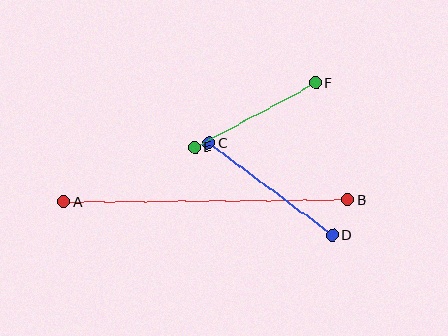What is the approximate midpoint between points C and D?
The midpoint is at approximately (271, 189) pixels.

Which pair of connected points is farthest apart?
Points A and B are farthest apart.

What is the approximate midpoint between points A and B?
The midpoint is at approximately (206, 201) pixels.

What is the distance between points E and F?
The distance is approximately 137 pixels.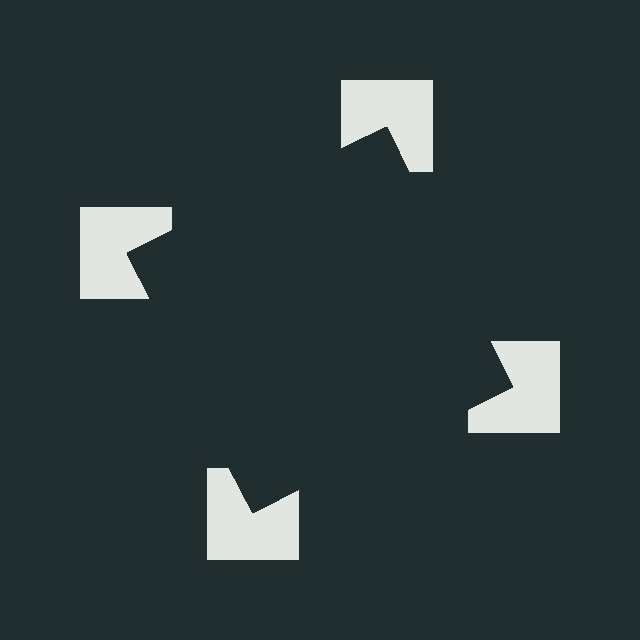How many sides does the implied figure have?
4 sides.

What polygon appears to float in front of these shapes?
An illusory square — its edges are inferred from the aligned wedge cuts in the notched squares, not physically drawn.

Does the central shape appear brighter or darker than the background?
It typically appears slightly darker than the background, even though no actual brightness change is drawn.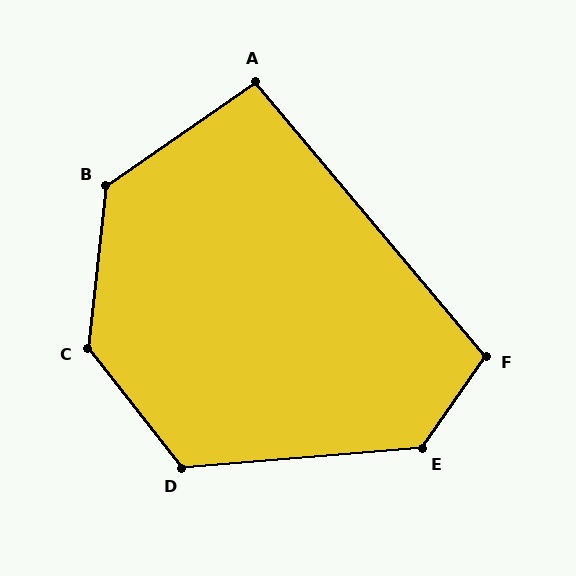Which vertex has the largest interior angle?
C, at approximately 136 degrees.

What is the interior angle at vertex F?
Approximately 105 degrees (obtuse).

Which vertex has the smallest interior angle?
A, at approximately 95 degrees.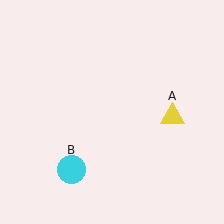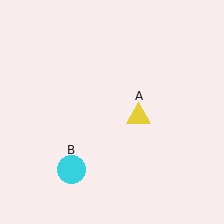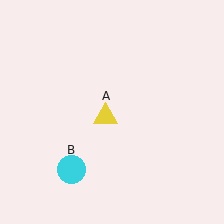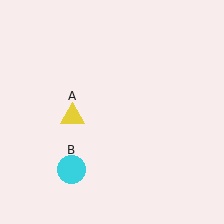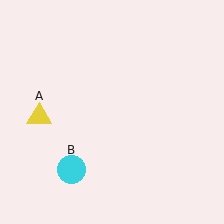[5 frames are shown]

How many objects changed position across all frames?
1 object changed position: yellow triangle (object A).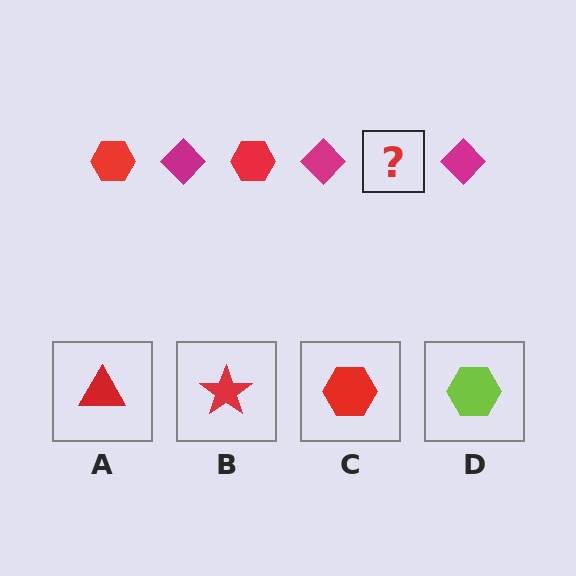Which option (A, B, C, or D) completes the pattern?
C.